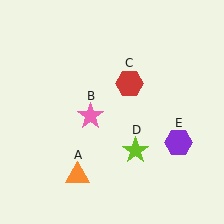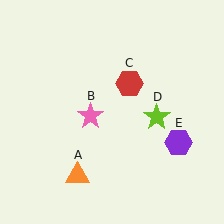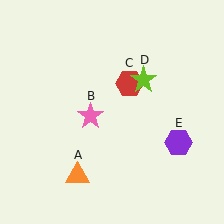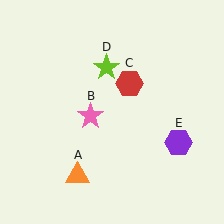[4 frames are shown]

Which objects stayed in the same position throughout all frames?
Orange triangle (object A) and pink star (object B) and red hexagon (object C) and purple hexagon (object E) remained stationary.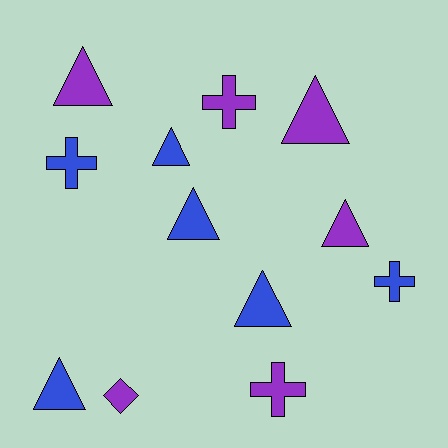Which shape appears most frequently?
Triangle, with 7 objects.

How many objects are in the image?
There are 12 objects.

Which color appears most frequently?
Purple, with 6 objects.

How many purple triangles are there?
There are 3 purple triangles.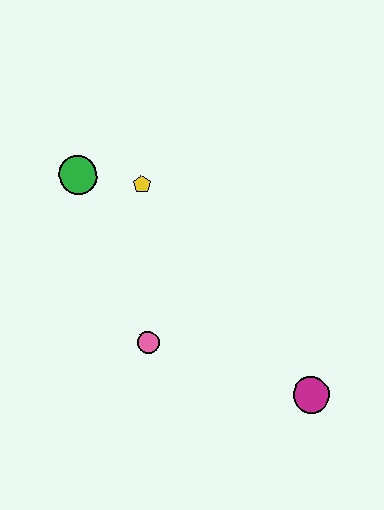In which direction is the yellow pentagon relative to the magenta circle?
The yellow pentagon is above the magenta circle.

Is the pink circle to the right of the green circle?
Yes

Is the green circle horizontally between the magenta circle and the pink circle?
No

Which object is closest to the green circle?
The yellow pentagon is closest to the green circle.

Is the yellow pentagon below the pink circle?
No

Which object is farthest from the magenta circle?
The green circle is farthest from the magenta circle.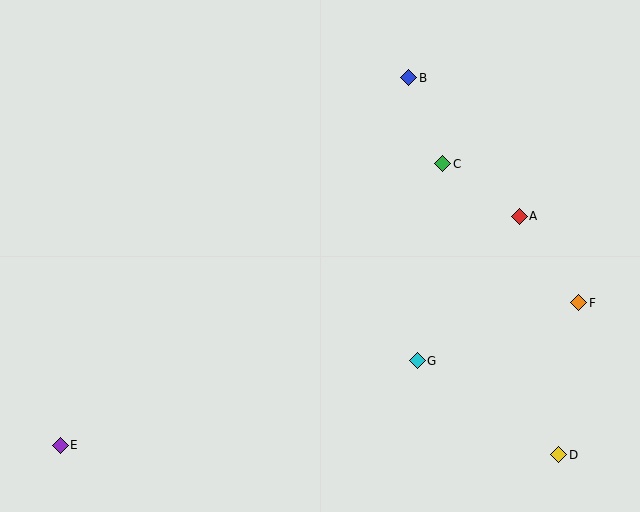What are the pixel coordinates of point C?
Point C is at (443, 164).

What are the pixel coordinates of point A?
Point A is at (519, 216).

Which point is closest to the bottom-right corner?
Point D is closest to the bottom-right corner.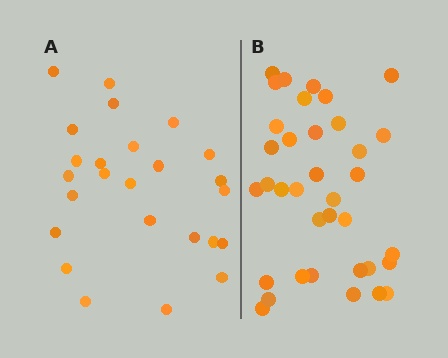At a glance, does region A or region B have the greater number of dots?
Region B (the right region) has more dots.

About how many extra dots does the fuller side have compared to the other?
Region B has roughly 12 or so more dots than region A.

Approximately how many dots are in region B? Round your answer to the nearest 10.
About 40 dots. (The exact count is 36, which rounds to 40.)